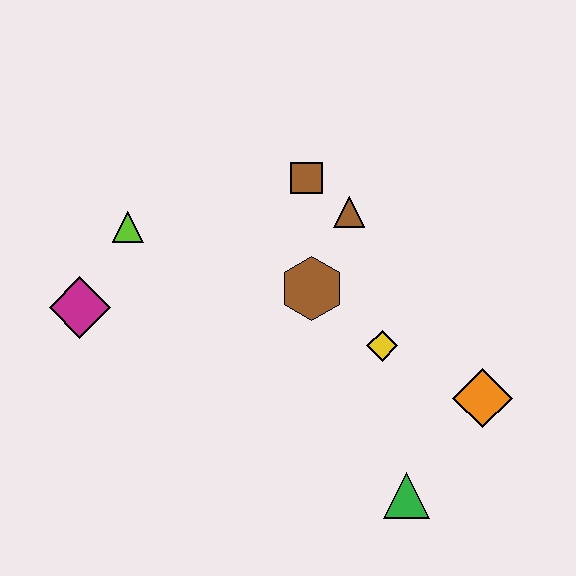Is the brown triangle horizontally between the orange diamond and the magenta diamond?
Yes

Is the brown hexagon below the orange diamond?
No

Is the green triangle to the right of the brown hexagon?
Yes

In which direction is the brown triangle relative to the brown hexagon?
The brown triangle is above the brown hexagon.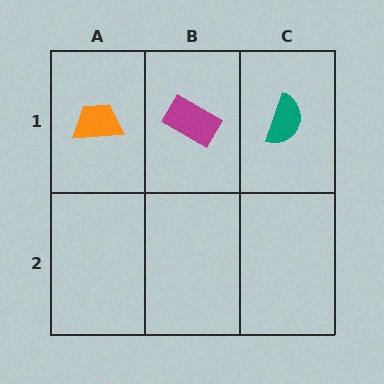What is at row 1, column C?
A teal semicircle.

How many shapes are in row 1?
3 shapes.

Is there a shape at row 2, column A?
No, that cell is empty.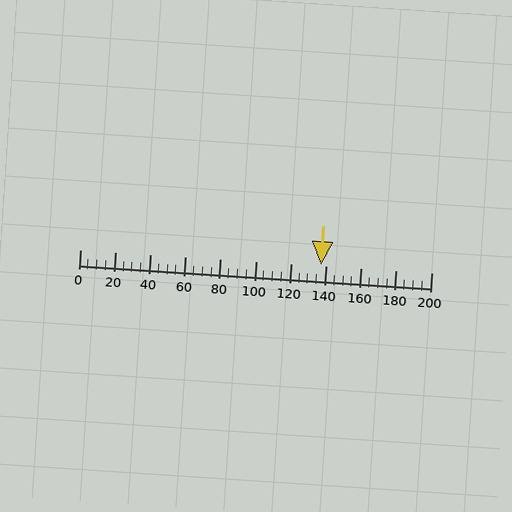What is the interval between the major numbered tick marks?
The major tick marks are spaced 20 units apart.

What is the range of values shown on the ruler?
The ruler shows values from 0 to 200.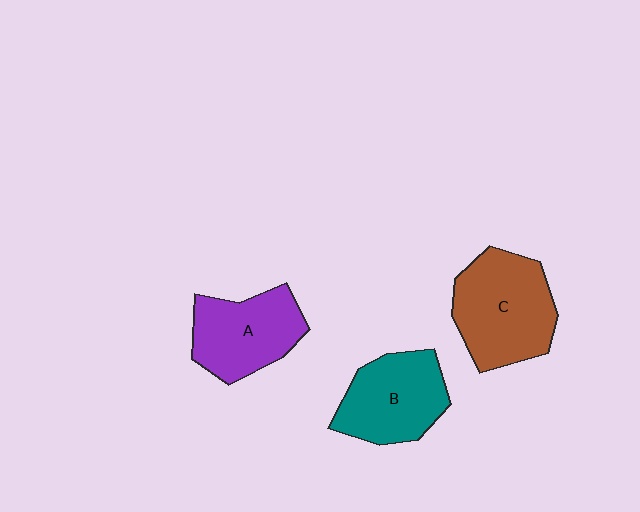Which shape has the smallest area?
Shape A (purple).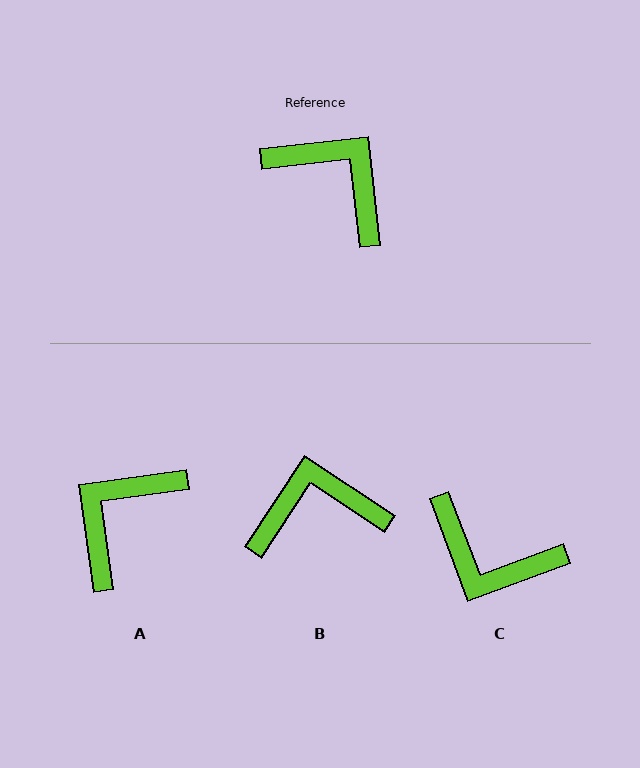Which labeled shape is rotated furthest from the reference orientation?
C, about 166 degrees away.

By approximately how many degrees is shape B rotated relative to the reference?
Approximately 50 degrees counter-clockwise.